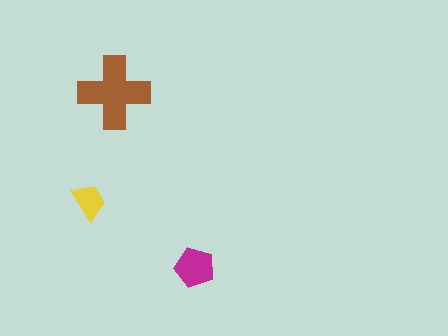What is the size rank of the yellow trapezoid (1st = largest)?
3rd.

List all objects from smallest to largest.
The yellow trapezoid, the magenta pentagon, the brown cross.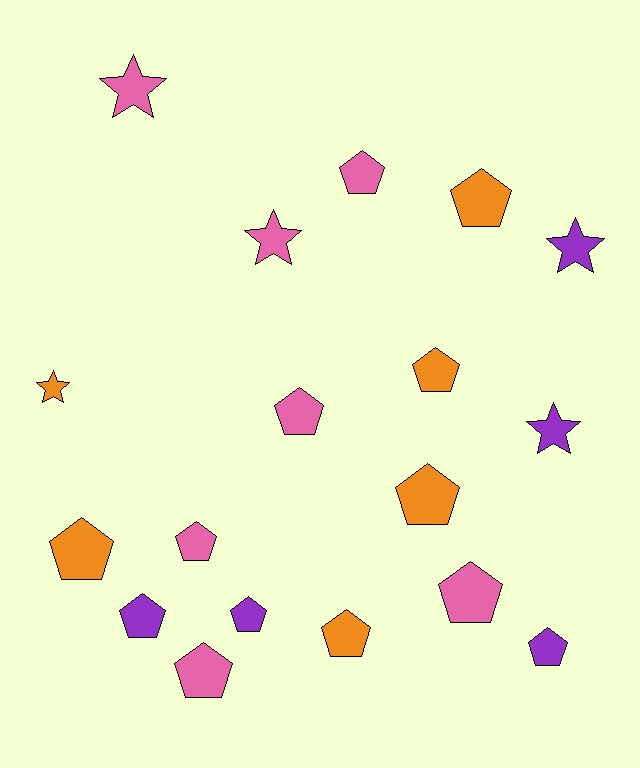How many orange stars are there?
There is 1 orange star.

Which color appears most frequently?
Pink, with 7 objects.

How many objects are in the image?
There are 18 objects.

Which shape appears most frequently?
Pentagon, with 13 objects.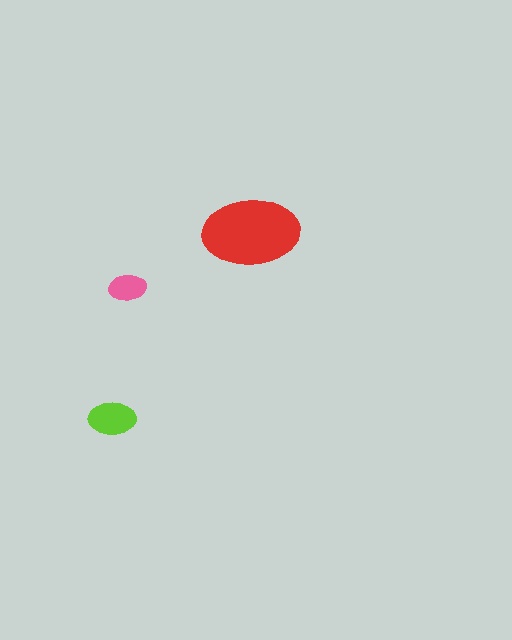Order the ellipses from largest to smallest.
the red one, the lime one, the pink one.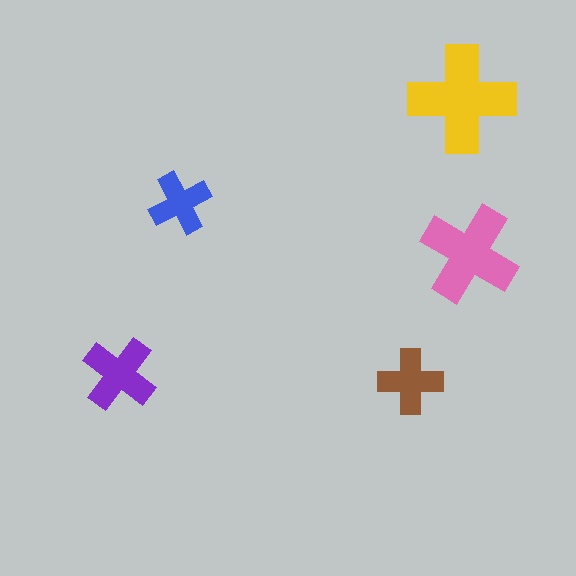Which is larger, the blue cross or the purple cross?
The purple one.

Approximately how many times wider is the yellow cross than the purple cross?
About 1.5 times wider.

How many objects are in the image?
There are 5 objects in the image.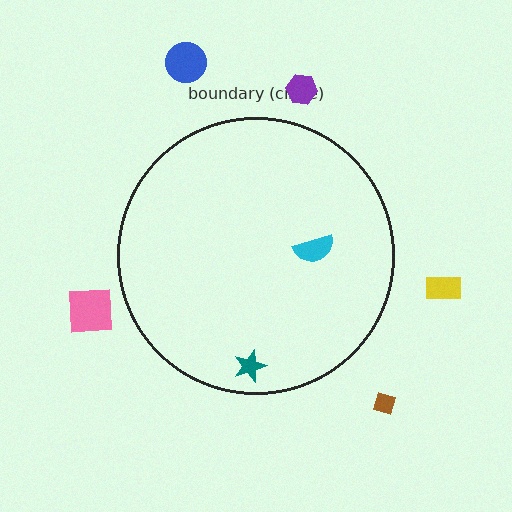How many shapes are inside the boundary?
2 inside, 5 outside.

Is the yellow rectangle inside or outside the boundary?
Outside.